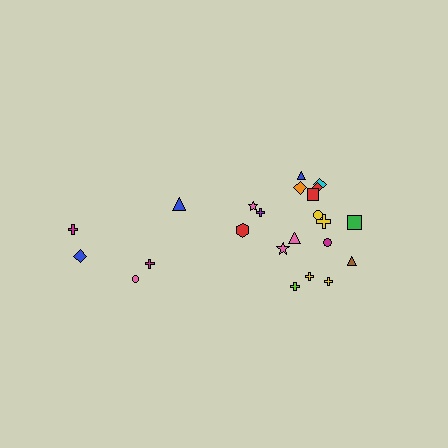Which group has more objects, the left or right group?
The right group.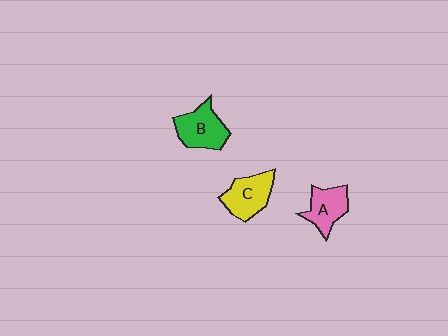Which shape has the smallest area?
Shape A (pink).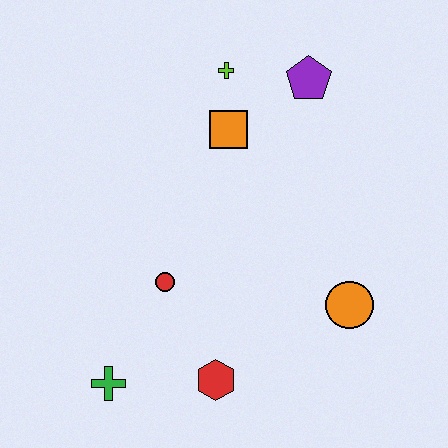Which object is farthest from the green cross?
The purple pentagon is farthest from the green cross.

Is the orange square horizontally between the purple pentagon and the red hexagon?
Yes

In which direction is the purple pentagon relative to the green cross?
The purple pentagon is above the green cross.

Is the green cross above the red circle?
No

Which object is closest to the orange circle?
The red hexagon is closest to the orange circle.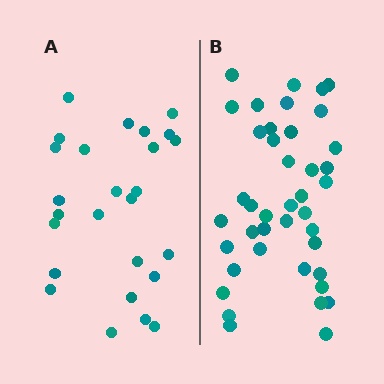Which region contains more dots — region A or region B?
Region B (the right region) has more dots.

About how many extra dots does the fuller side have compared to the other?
Region B has approximately 15 more dots than region A.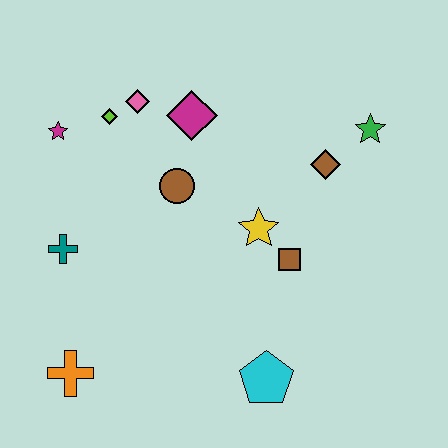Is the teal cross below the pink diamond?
Yes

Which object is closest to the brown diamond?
The green star is closest to the brown diamond.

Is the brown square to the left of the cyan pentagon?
No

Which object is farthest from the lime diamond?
The cyan pentagon is farthest from the lime diamond.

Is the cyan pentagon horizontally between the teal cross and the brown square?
Yes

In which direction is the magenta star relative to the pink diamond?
The magenta star is to the left of the pink diamond.